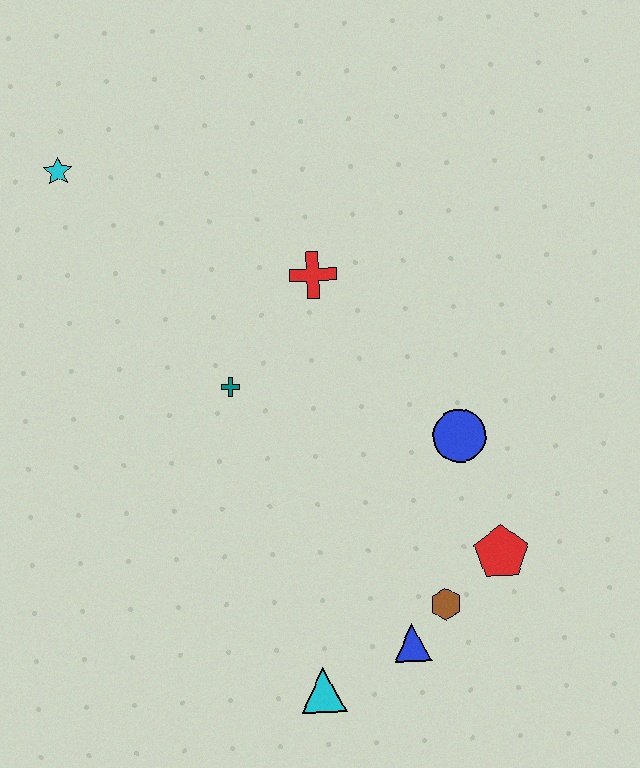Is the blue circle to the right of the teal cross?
Yes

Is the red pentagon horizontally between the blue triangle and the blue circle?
No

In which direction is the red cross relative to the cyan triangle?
The red cross is above the cyan triangle.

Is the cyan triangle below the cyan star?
Yes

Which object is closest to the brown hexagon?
The blue triangle is closest to the brown hexagon.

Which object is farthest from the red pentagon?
The cyan star is farthest from the red pentagon.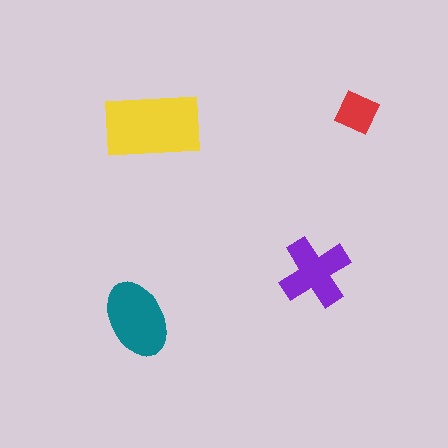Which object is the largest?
The yellow rectangle.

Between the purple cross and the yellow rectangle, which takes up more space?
The yellow rectangle.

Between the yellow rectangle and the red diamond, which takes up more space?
The yellow rectangle.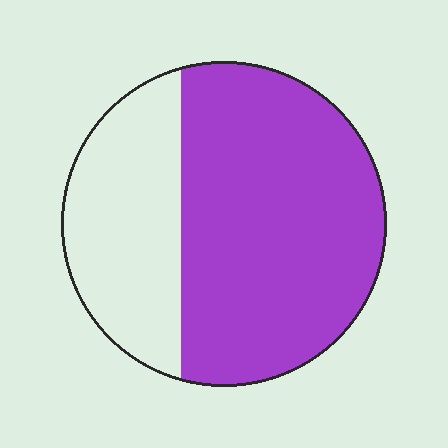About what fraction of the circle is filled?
About two thirds (2/3).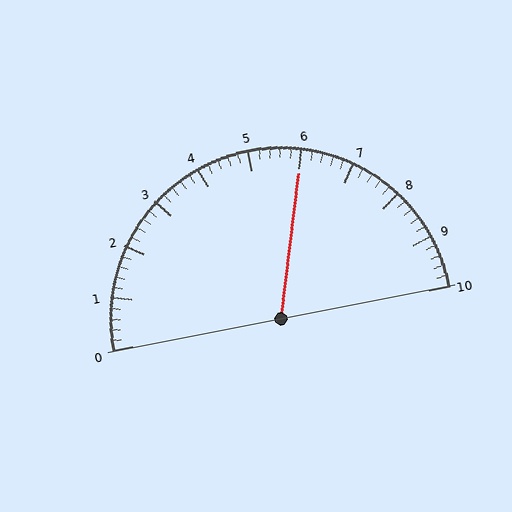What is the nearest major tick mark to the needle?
The nearest major tick mark is 6.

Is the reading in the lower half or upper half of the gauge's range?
The reading is in the upper half of the range (0 to 10).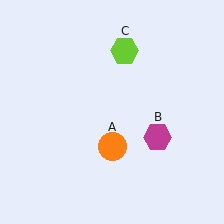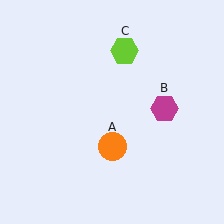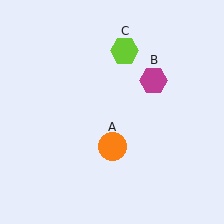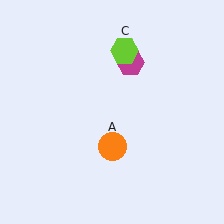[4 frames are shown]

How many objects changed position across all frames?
1 object changed position: magenta hexagon (object B).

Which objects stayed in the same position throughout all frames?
Orange circle (object A) and lime hexagon (object C) remained stationary.